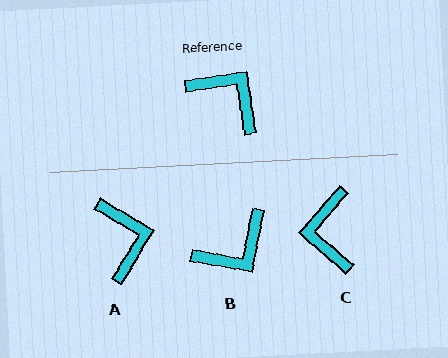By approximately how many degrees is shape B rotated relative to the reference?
Approximately 109 degrees clockwise.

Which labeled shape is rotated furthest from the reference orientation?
C, about 130 degrees away.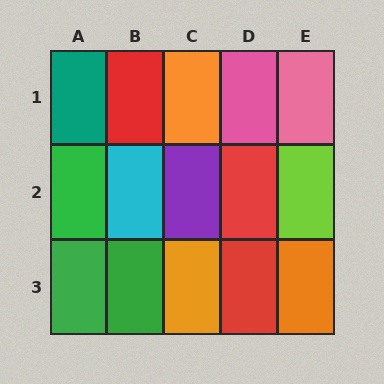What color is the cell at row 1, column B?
Red.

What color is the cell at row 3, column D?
Red.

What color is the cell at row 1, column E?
Pink.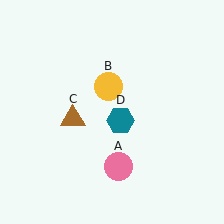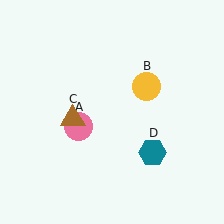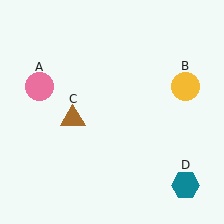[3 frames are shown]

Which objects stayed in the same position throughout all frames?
Brown triangle (object C) remained stationary.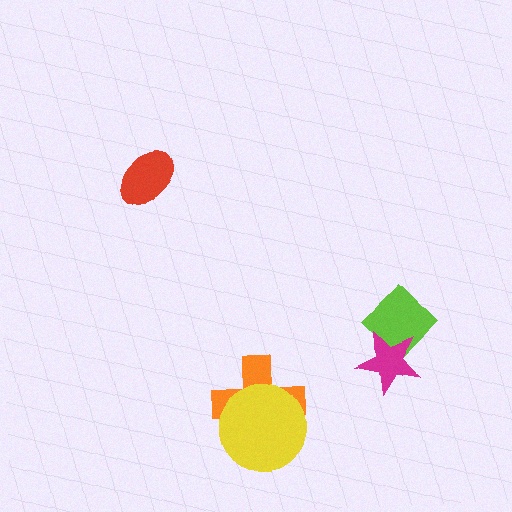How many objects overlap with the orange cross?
1 object overlaps with the orange cross.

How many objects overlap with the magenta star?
1 object overlaps with the magenta star.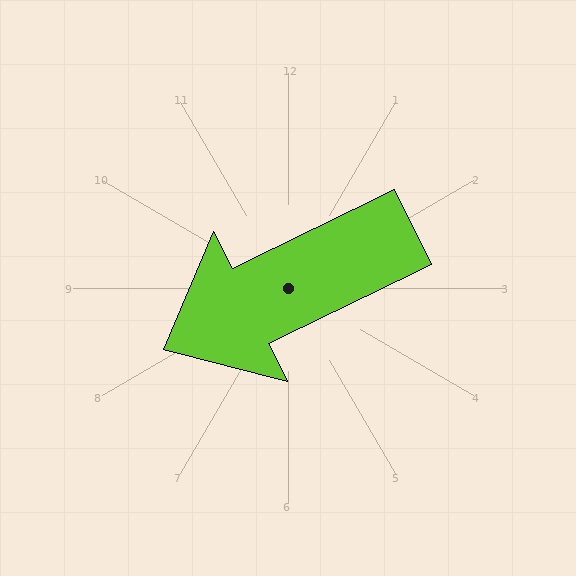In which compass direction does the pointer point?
Southwest.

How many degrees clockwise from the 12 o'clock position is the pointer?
Approximately 244 degrees.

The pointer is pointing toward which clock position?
Roughly 8 o'clock.